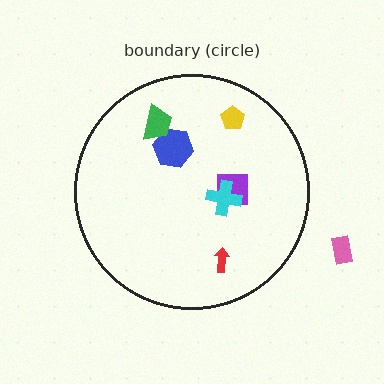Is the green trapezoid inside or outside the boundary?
Inside.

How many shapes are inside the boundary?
6 inside, 1 outside.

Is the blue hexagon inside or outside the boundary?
Inside.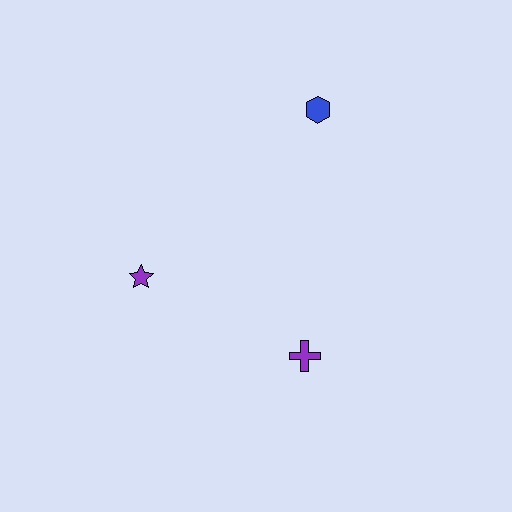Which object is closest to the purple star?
The purple cross is closest to the purple star.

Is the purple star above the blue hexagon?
No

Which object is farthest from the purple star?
The blue hexagon is farthest from the purple star.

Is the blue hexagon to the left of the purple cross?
No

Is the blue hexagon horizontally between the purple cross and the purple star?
No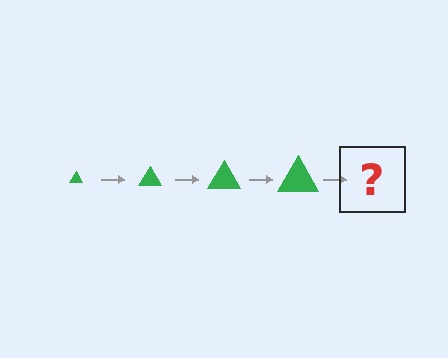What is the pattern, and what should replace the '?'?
The pattern is that the triangle gets progressively larger each step. The '?' should be a green triangle, larger than the previous one.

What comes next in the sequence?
The next element should be a green triangle, larger than the previous one.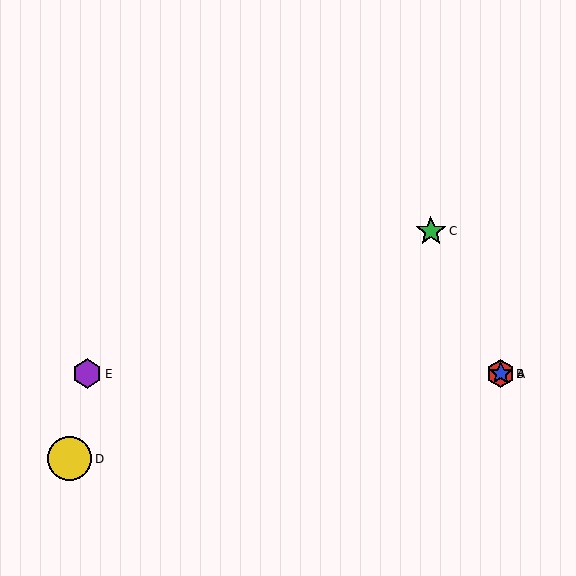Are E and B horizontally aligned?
Yes, both are at y≈374.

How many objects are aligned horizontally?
3 objects (A, B, E) are aligned horizontally.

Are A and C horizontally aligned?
No, A is at y≈374 and C is at y≈231.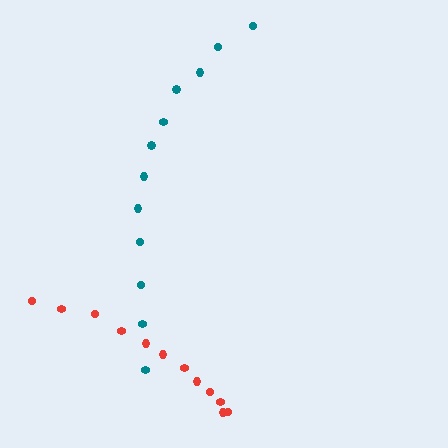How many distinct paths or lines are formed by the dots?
There are 2 distinct paths.